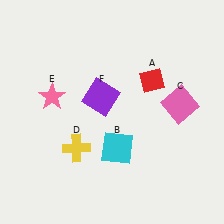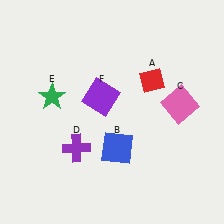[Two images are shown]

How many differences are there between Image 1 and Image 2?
There are 3 differences between the two images.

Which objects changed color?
B changed from cyan to blue. D changed from yellow to purple. E changed from pink to green.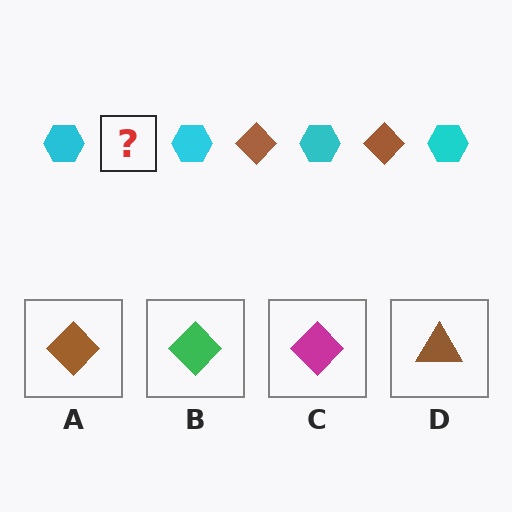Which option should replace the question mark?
Option A.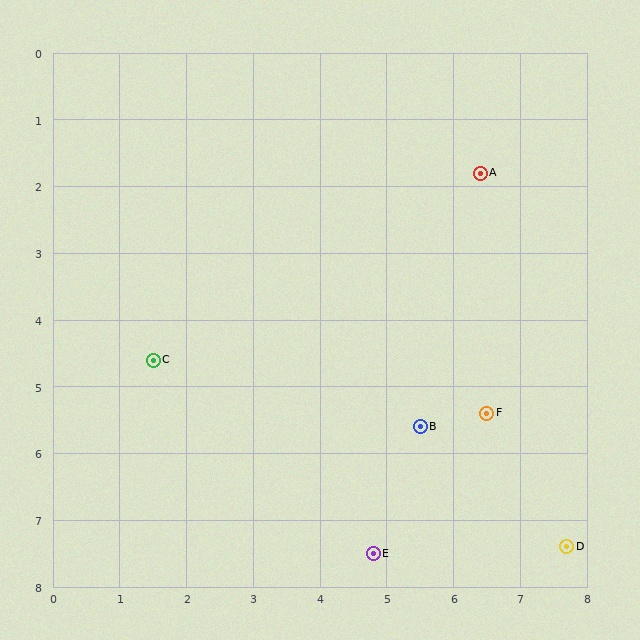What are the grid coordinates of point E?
Point E is at approximately (4.8, 7.5).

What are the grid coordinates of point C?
Point C is at approximately (1.5, 4.6).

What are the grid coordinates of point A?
Point A is at approximately (6.4, 1.8).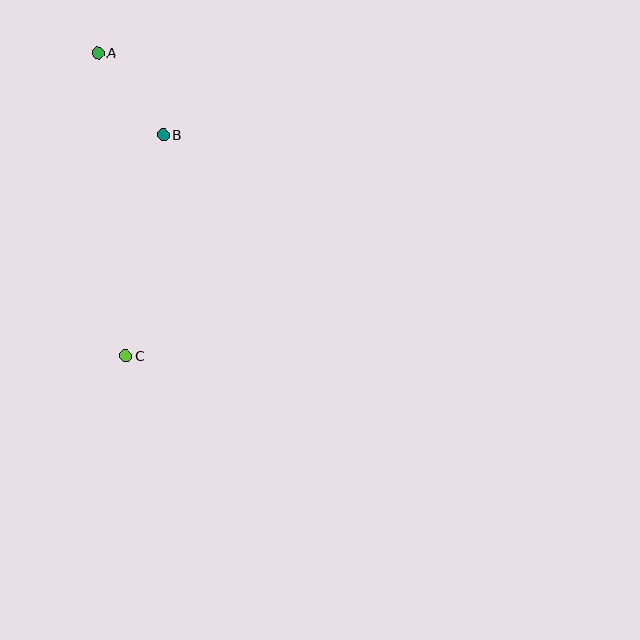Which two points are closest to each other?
Points A and B are closest to each other.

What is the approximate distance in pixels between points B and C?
The distance between B and C is approximately 225 pixels.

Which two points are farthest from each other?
Points A and C are farthest from each other.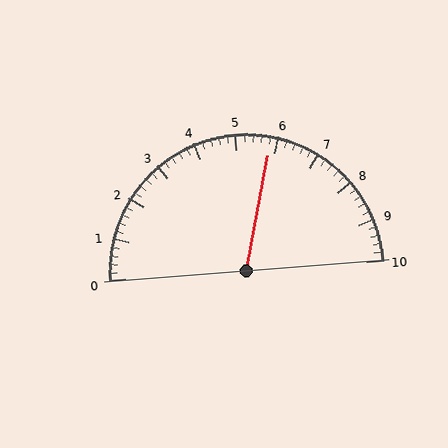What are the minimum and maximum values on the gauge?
The gauge ranges from 0 to 10.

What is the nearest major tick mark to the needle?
The nearest major tick mark is 6.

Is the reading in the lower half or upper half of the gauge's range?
The reading is in the upper half of the range (0 to 10).